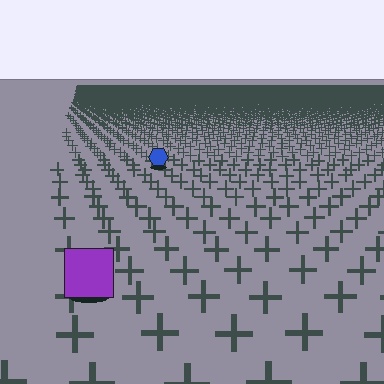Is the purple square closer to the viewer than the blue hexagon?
Yes. The purple square is closer — you can tell from the texture gradient: the ground texture is coarser near it.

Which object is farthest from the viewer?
The blue hexagon is farthest from the viewer. It appears smaller and the ground texture around it is denser.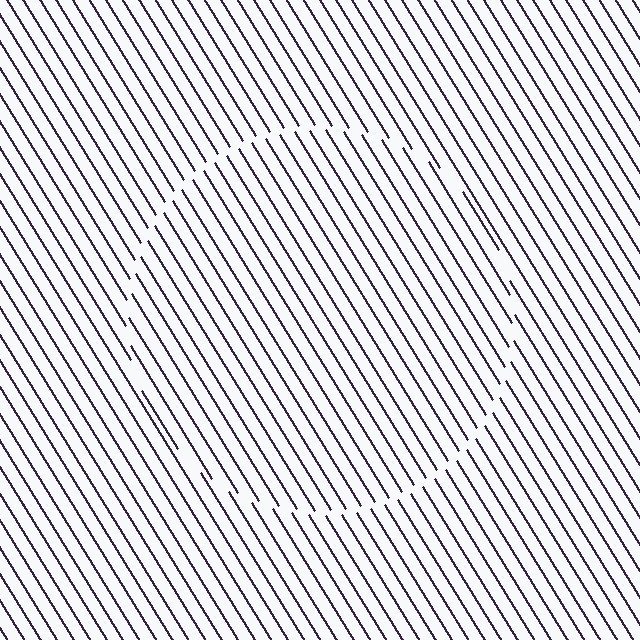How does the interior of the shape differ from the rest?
The interior of the shape contains the same grating, shifted by half a period — the contour is defined by the phase discontinuity where line-ends from the inner and outer gratings abut.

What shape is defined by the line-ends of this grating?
An illusory circle. The interior of the shape contains the same grating, shifted by half a period — the contour is defined by the phase discontinuity where line-ends from the inner and outer gratings abut.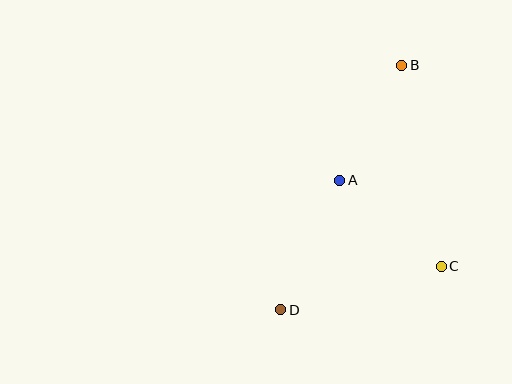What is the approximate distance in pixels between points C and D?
The distance between C and D is approximately 166 pixels.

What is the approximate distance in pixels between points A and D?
The distance between A and D is approximately 143 pixels.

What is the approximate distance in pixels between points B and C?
The distance between B and C is approximately 205 pixels.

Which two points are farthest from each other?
Points B and D are farthest from each other.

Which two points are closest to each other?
Points A and B are closest to each other.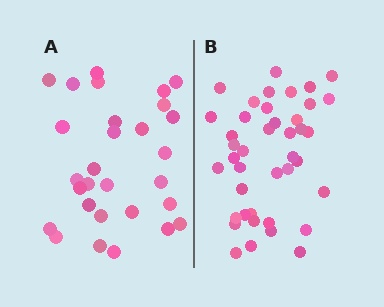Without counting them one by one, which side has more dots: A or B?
Region B (the right region) has more dots.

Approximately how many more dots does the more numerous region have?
Region B has roughly 12 or so more dots than region A.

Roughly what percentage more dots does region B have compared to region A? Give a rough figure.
About 40% more.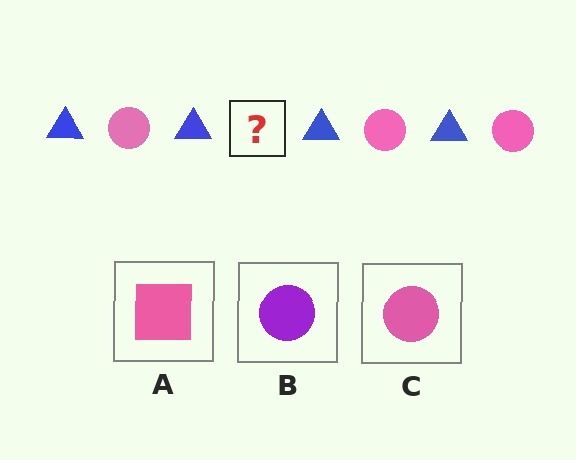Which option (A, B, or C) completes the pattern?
C.